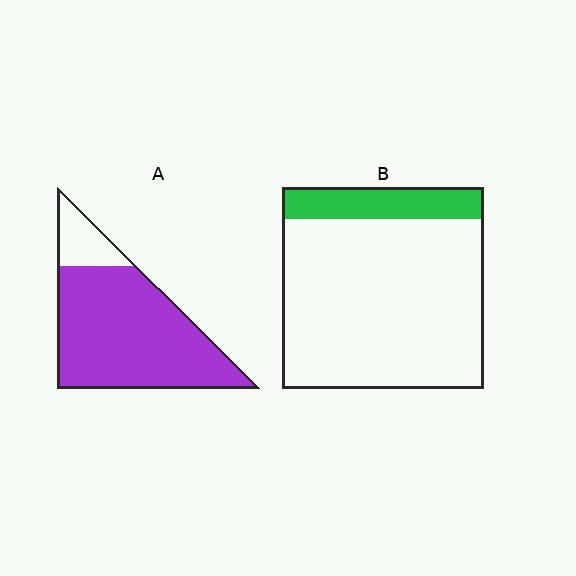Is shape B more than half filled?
No.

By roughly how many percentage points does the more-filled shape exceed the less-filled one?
By roughly 70 percentage points (A over B).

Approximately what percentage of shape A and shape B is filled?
A is approximately 85% and B is approximately 15%.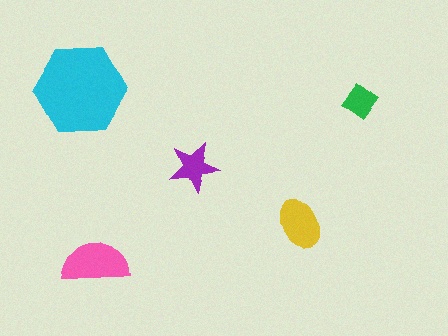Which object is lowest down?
The pink semicircle is bottommost.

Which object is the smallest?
The green diamond.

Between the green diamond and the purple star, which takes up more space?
The purple star.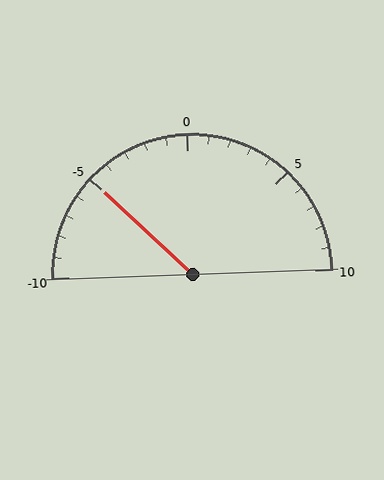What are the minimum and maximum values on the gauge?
The gauge ranges from -10 to 10.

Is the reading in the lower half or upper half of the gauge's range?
The reading is in the lower half of the range (-10 to 10).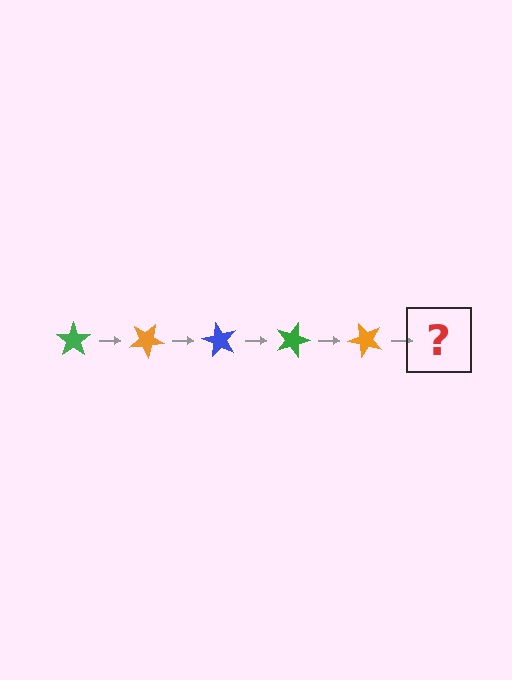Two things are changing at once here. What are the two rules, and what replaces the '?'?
The two rules are that it rotates 30 degrees each step and the color cycles through green, orange, and blue. The '?' should be a blue star, rotated 150 degrees from the start.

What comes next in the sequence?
The next element should be a blue star, rotated 150 degrees from the start.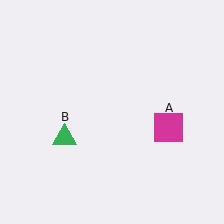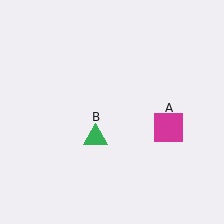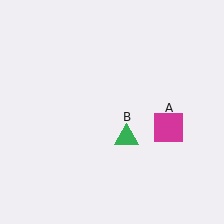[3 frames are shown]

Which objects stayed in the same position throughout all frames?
Magenta square (object A) remained stationary.